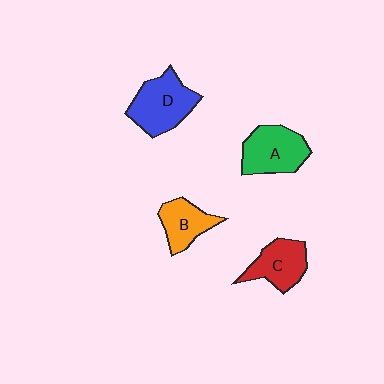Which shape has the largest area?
Shape D (blue).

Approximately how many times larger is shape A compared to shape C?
Approximately 1.2 times.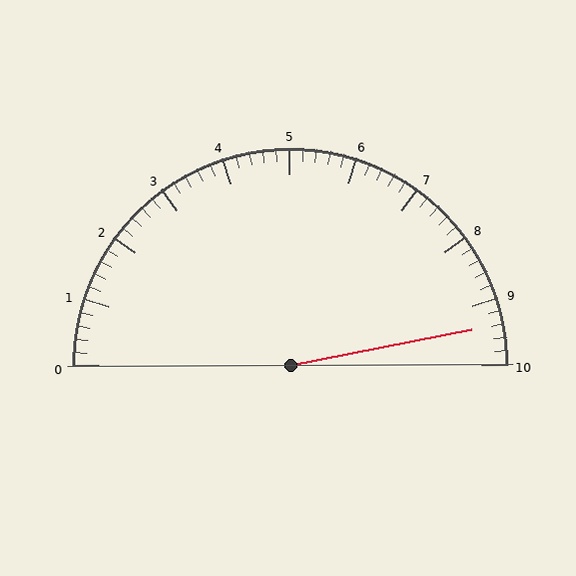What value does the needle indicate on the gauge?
The needle indicates approximately 9.4.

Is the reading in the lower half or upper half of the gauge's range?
The reading is in the upper half of the range (0 to 10).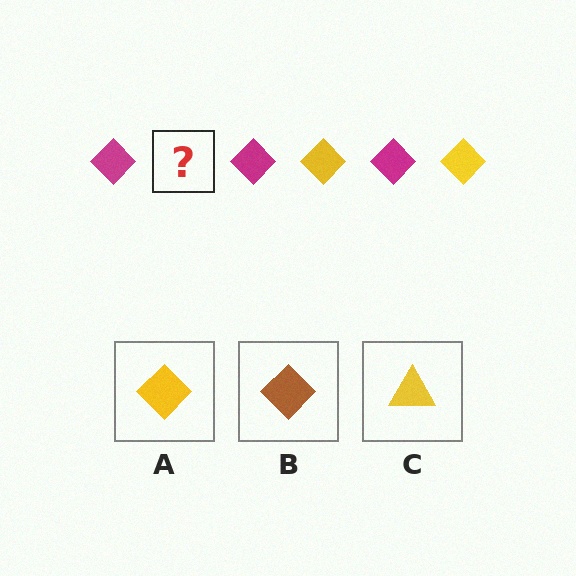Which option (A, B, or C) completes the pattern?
A.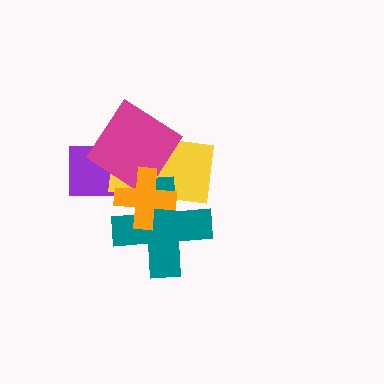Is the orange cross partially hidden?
No, no other shape covers it.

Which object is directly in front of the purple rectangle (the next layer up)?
The yellow rectangle is directly in front of the purple rectangle.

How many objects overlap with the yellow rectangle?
4 objects overlap with the yellow rectangle.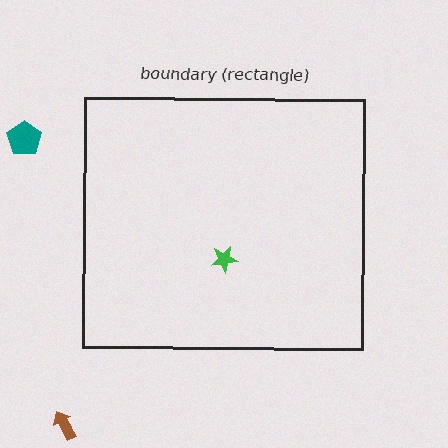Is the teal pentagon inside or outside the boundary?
Outside.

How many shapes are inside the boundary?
1 inside, 2 outside.